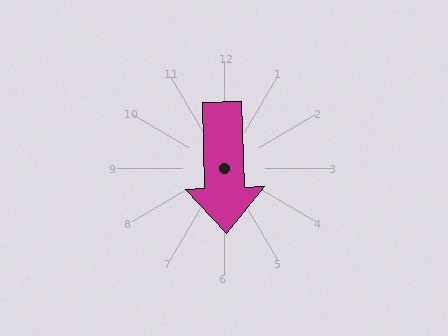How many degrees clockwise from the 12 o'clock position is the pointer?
Approximately 178 degrees.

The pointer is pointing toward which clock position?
Roughly 6 o'clock.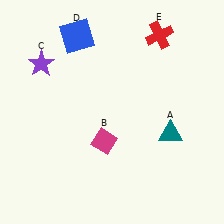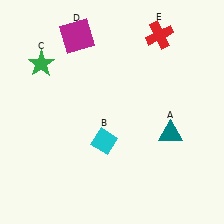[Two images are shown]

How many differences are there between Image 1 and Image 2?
There are 3 differences between the two images.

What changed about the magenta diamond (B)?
In Image 1, B is magenta. In Image 2, it changed to cyan.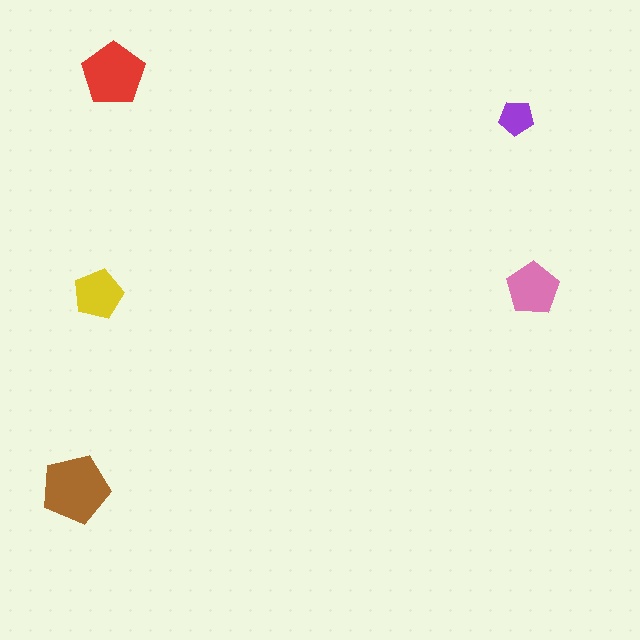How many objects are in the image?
There are 5 objects in the image.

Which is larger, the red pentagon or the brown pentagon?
The brown one.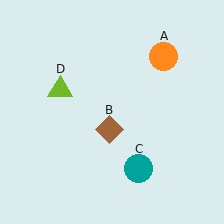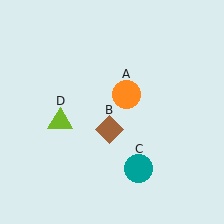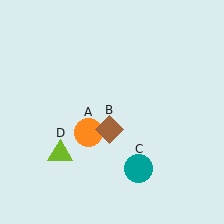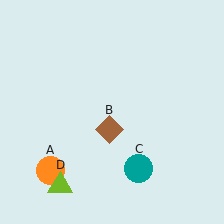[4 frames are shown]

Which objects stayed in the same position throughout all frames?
Brown diamond (object B) and teal circle (object C) remained stationary.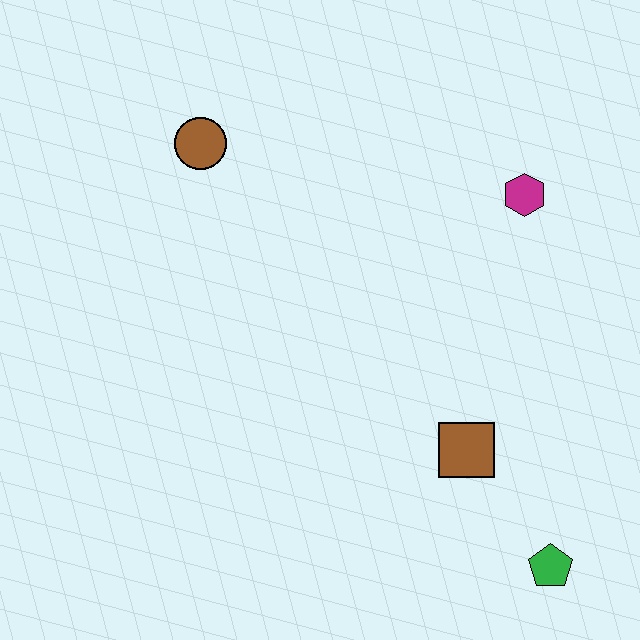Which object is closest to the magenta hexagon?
The brown square is closest to the magenta hexagon.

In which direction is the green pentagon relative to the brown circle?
The green pentagon is below the brown circle.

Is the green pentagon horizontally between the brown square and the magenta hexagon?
No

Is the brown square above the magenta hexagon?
No